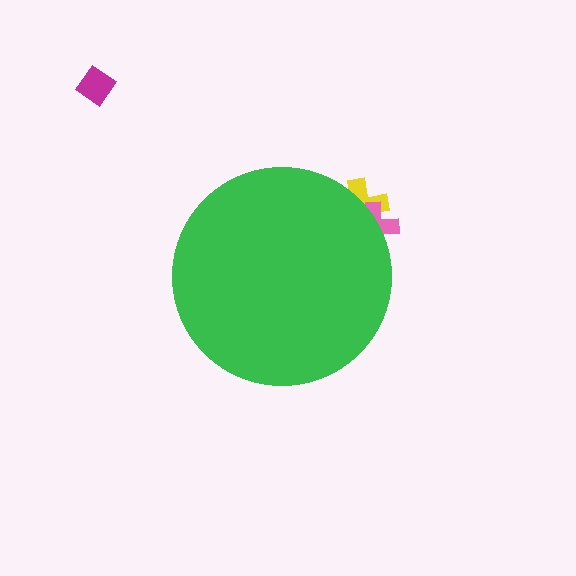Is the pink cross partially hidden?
Yes, the pink cross is partially hidden behind the green circle.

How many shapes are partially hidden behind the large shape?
2 shapes are partially hidden.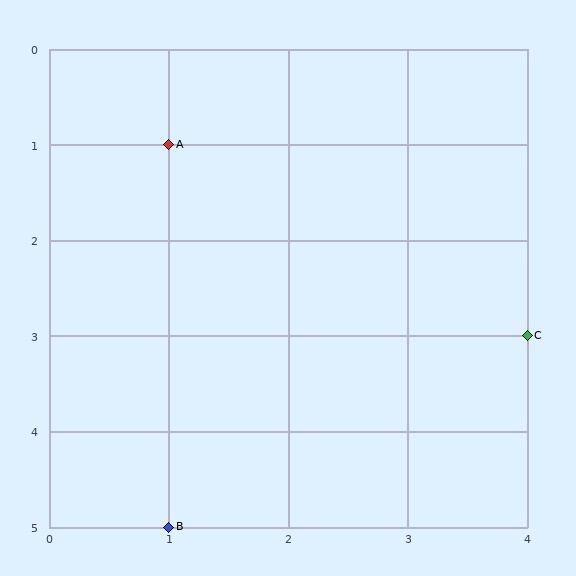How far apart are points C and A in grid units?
Points C and A are 3 columns and 2 rows apart (about 3.6 grid units diagonally).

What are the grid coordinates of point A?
Point A is at grid coordinates (1, 1).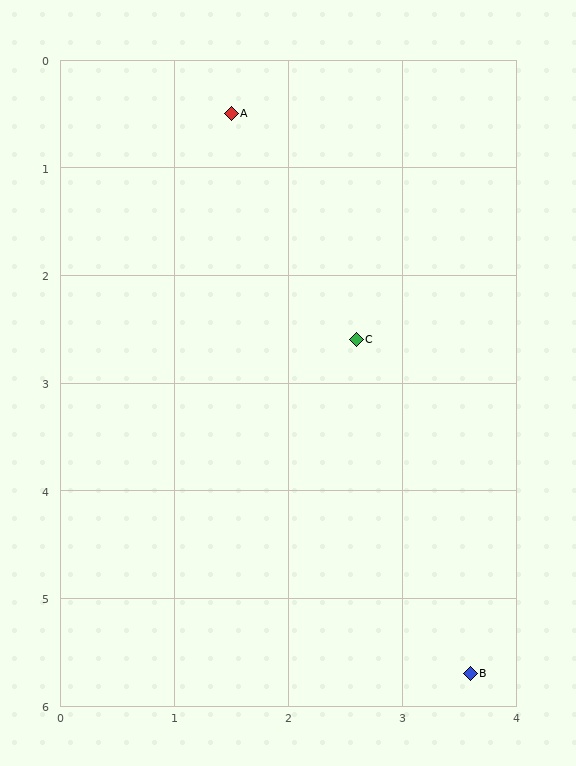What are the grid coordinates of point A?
Point A is at approximately (1.5, 0.5).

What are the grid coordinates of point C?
Point C is at approximately (2.6, 2.6).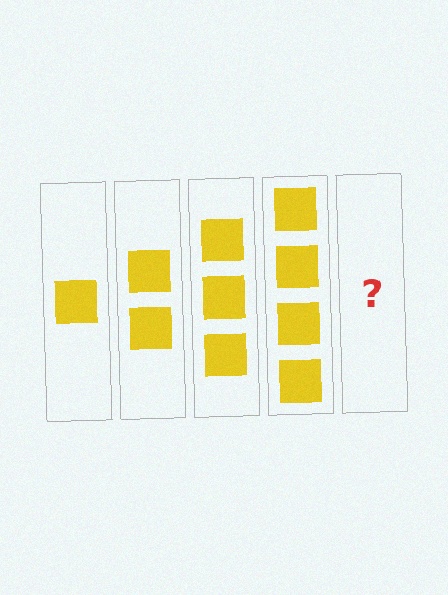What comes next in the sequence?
The next element should be 5 squares.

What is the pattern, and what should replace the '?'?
The pattern is that each step adds one more square. The '?' should be 5 squares.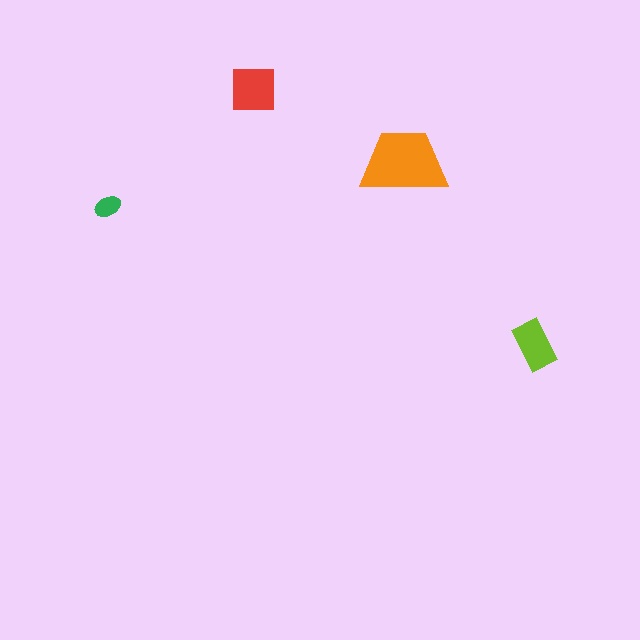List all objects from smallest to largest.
The green ellipse, the lime rectangle, the red square, the orange trapezoid.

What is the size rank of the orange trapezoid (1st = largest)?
1st.